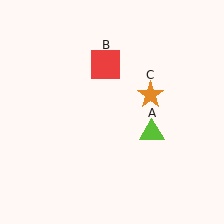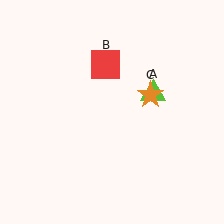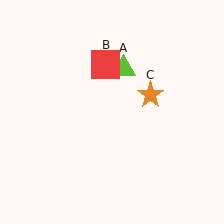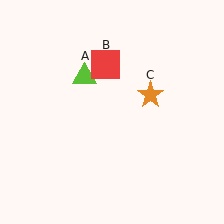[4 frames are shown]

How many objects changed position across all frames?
1 object changed position: lime triangle (object A).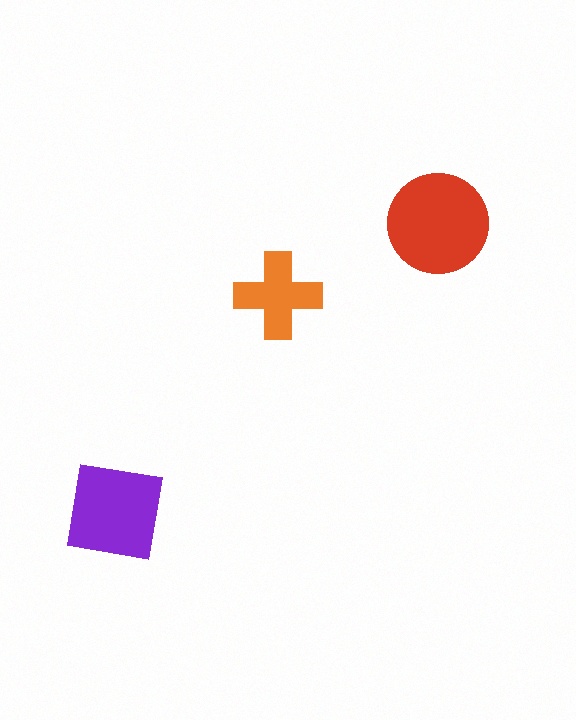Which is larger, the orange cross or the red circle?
The red circle.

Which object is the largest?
The red circle.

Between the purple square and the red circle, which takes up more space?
The red circle.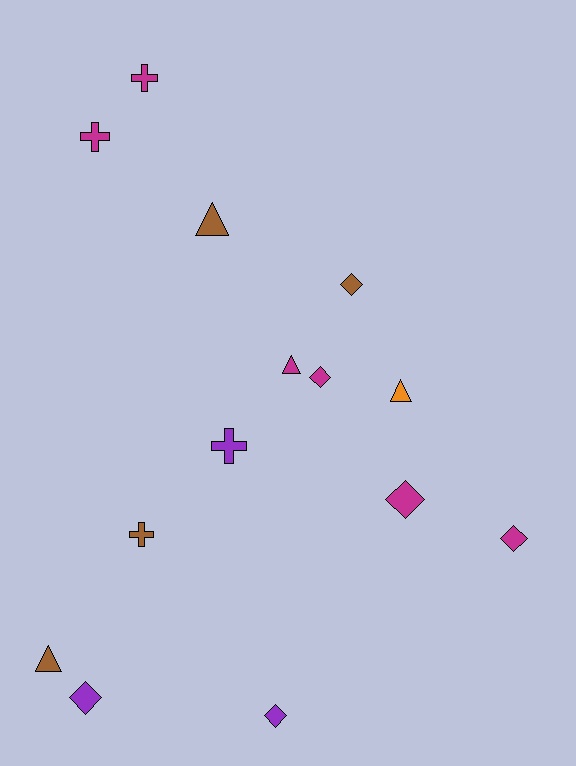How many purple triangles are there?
There are no purple triangles.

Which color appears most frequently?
Magenta, with 6 objects.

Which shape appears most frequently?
Diamond, with 6 objects.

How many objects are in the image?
There are 14 objects.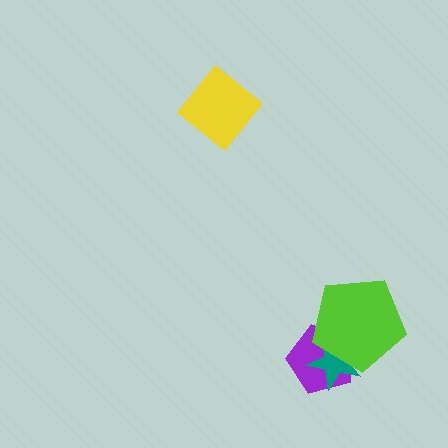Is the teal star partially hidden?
Yes, it is partially covered by another shape.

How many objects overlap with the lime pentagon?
2 objects overlap with the lime pentagon.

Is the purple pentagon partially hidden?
Yes, it is partially covered by another shape.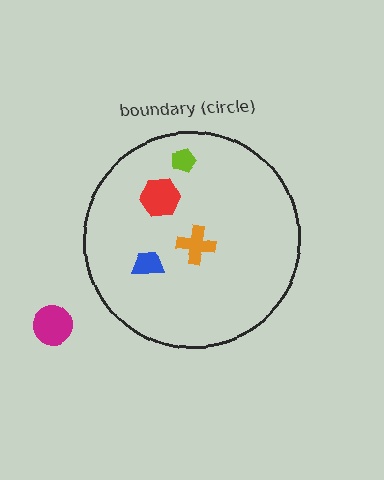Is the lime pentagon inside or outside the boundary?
Inside.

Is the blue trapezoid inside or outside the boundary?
Inside.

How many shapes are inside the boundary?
4 inside, 1 outside.